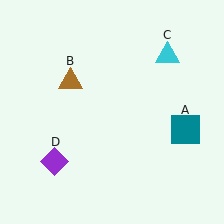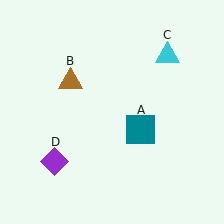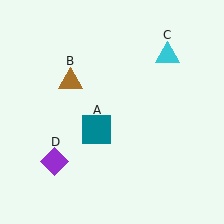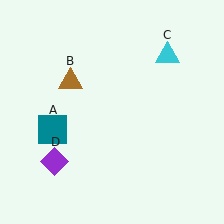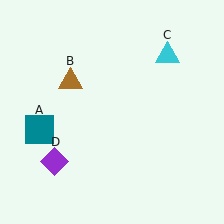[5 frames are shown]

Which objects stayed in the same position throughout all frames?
Brown triangle (object B) and cyan triangle (object C) and purple diamond (object D) remained stationary.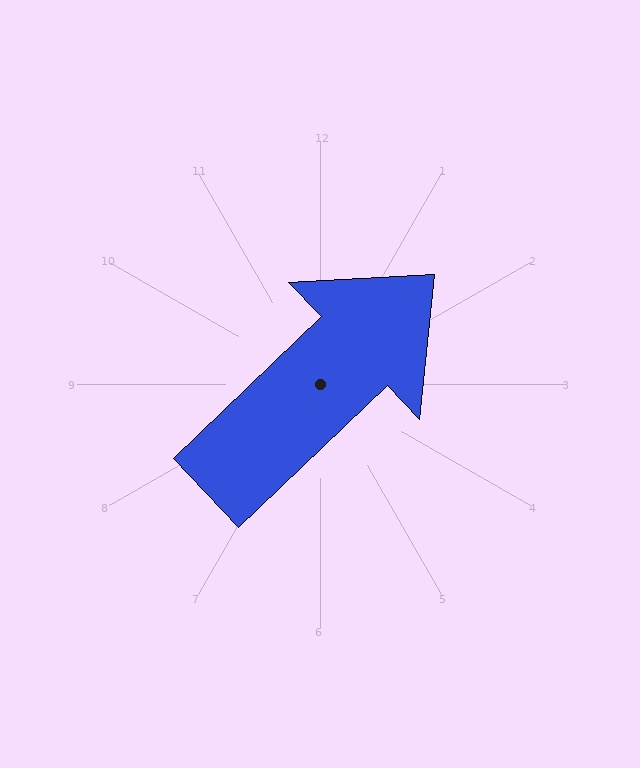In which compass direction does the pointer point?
Northeast.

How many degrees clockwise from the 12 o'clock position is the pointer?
Approximately 46 degrees.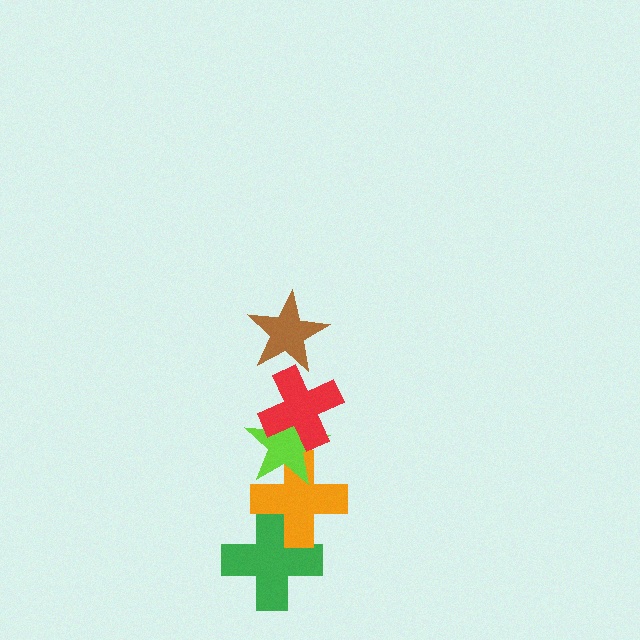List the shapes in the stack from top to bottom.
From top to bottom: the brown star, the red cross, the lime star, the orange cross, the green cross.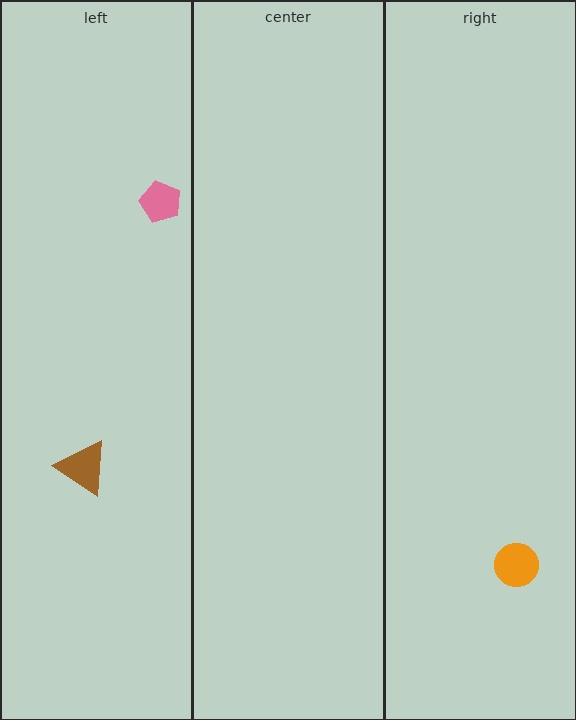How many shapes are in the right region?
1.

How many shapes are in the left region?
2.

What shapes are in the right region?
The orange circle.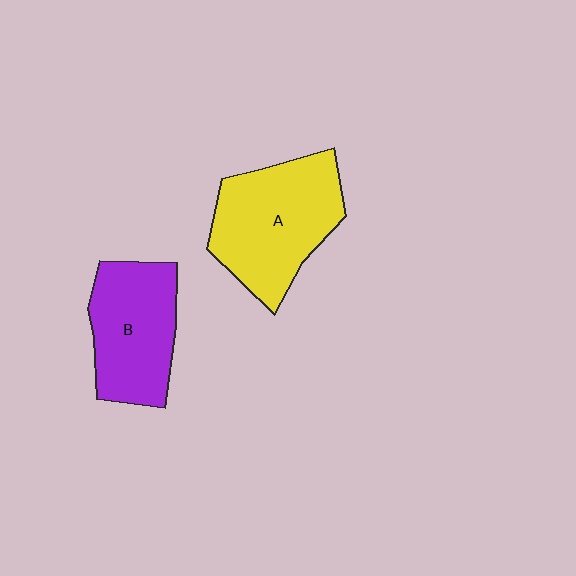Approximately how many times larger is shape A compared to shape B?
Approximately 1.2 times.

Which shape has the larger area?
Shape A (yellow).